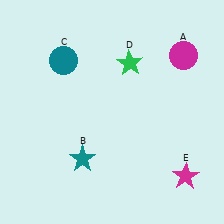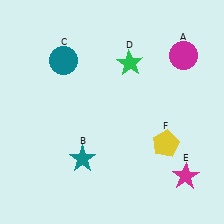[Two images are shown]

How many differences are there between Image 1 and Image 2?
There is 1 difference between the two images.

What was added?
A yellow pentagon (F) was added in Image 2.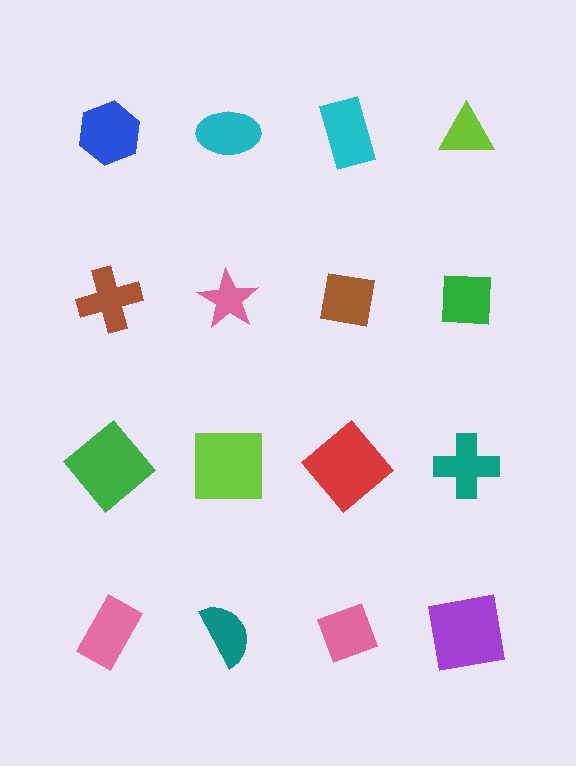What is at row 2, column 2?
A pink star.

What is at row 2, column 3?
A brown square.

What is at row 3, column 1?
A green diamond.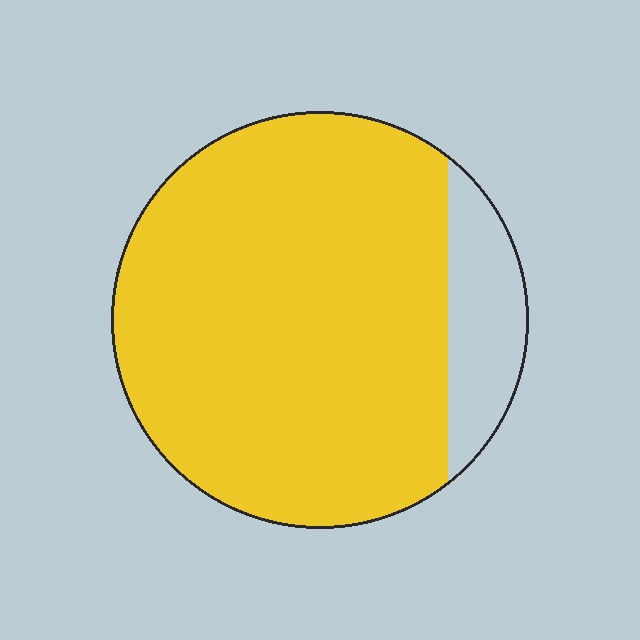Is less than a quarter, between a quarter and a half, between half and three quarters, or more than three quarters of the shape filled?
More than three quarters.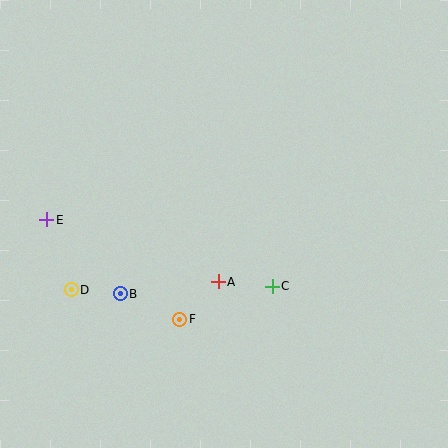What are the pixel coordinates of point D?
Point D is at (71, 290).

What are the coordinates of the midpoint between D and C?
The midpoint between D and C is at (172, 288).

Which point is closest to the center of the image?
Point A at (218, 282) is closest to the center.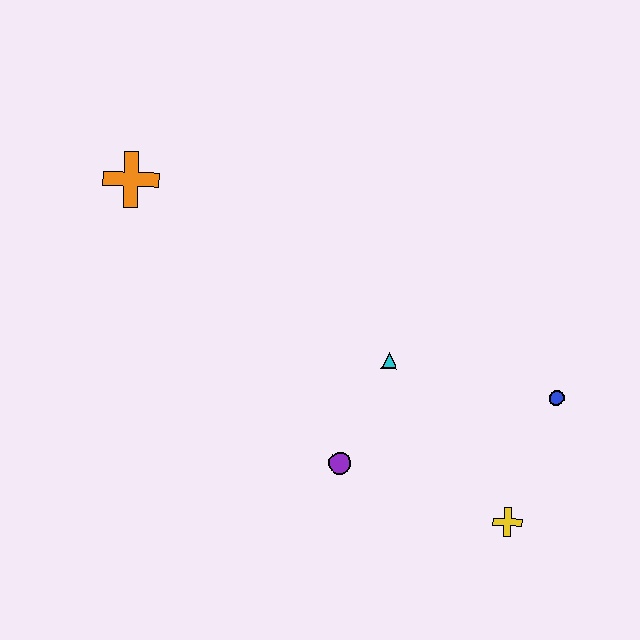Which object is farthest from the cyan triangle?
The orange cross is farthest from the cyan triangle.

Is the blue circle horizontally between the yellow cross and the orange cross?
No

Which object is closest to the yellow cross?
The blue circle is closest to the yellow cross.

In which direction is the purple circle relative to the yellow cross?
The purple circle is to the left of the yellow cross.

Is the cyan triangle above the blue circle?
Yes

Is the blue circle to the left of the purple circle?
No